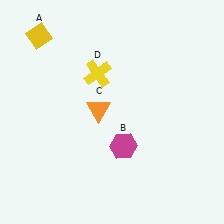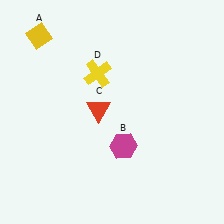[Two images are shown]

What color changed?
The triangle (C) changed from orange in Image 1 to red in Image 2.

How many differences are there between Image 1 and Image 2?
There is 1 difference between the two images.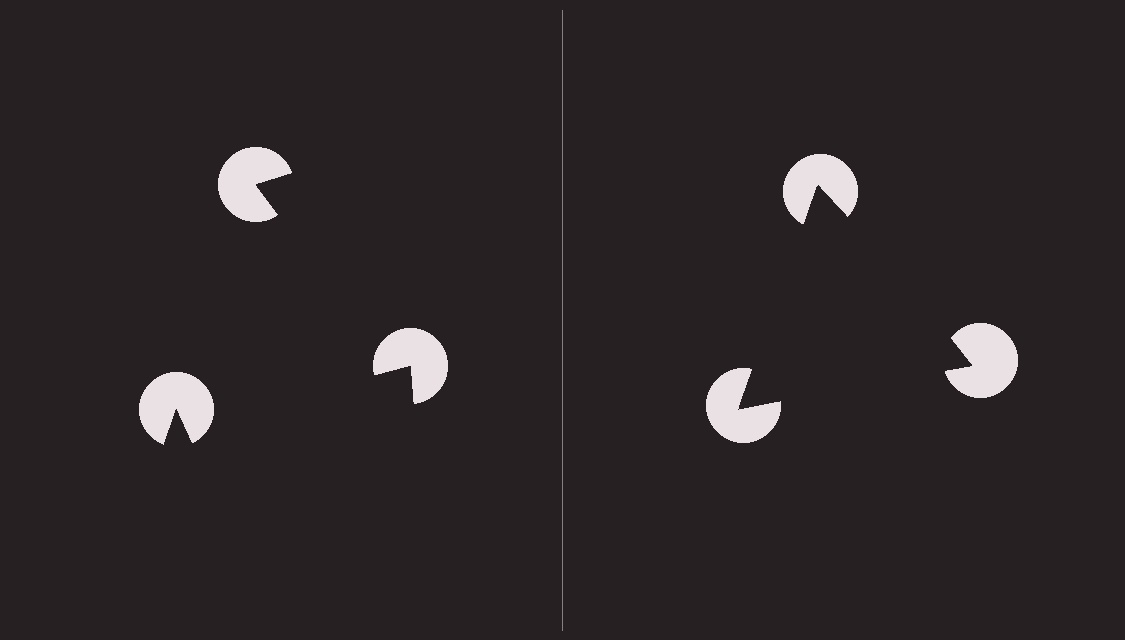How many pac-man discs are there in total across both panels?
6 — 3 on each side.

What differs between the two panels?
The pac-man discs are positioned identically on both sides; only the wedge orientations differ. On the right they align to a triangle; on the left they are misaligned.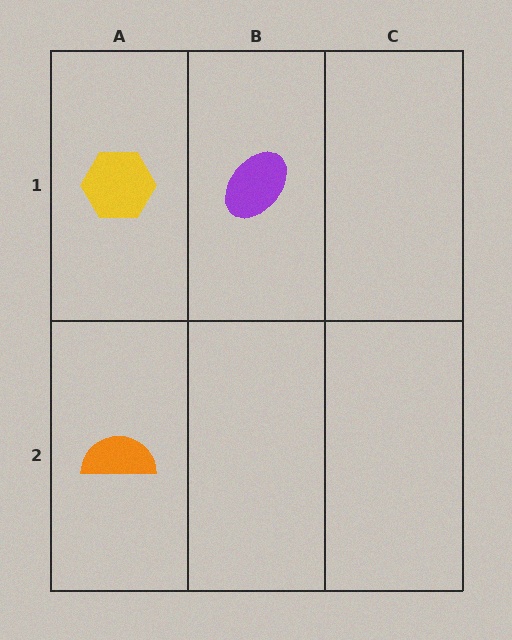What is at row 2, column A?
An orange semicircle.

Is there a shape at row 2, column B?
No, that cell is empty.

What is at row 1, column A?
A yellow hexagon.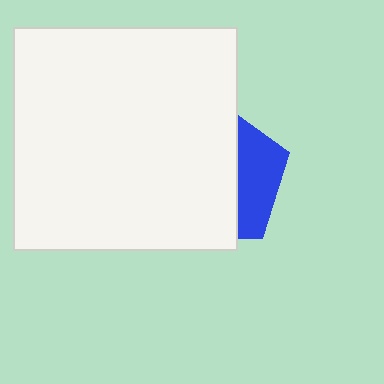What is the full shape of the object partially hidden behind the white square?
The partially hidden object is a blue pentagon.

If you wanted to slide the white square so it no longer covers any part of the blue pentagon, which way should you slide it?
Slide it left — that is the most direct way to separate the two shapes.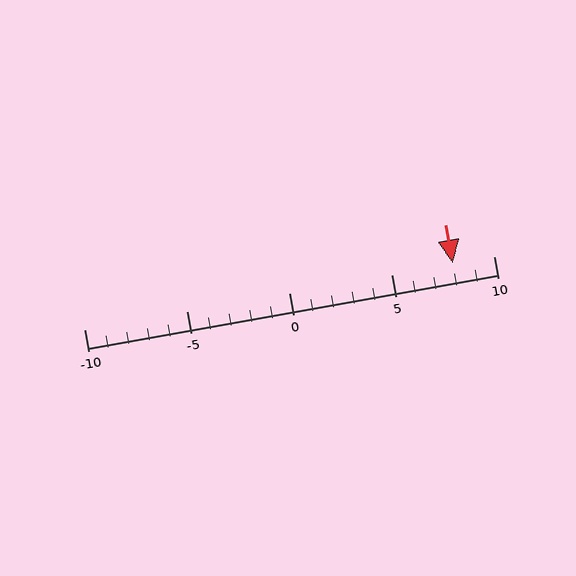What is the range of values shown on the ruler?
The ruler shows values from -10 to 10.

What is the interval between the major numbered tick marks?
The major tick marks are spaced 5 units apart.